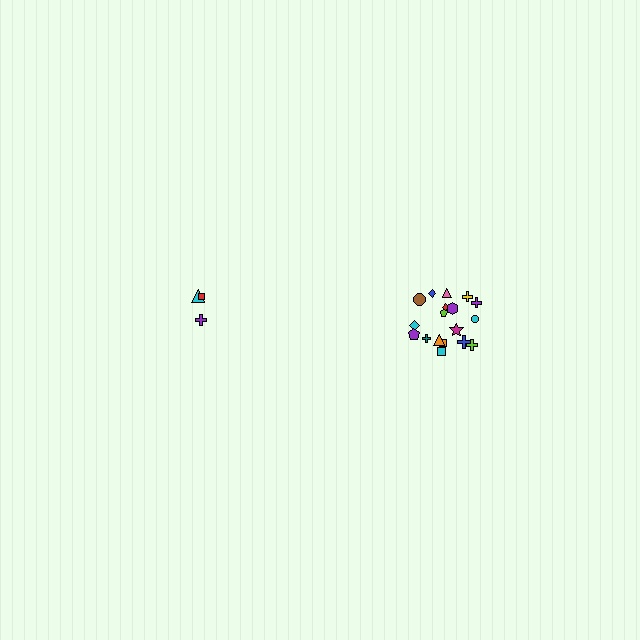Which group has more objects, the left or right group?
The right group.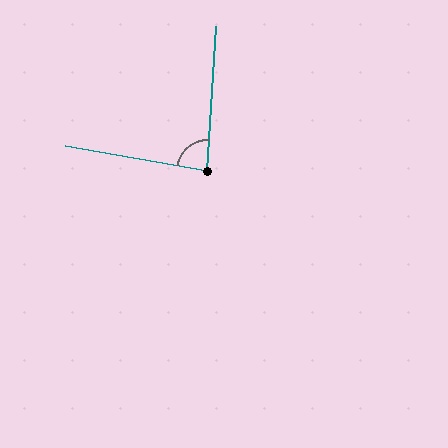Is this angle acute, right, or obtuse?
It is acute.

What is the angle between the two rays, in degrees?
Approximately 84 degrees.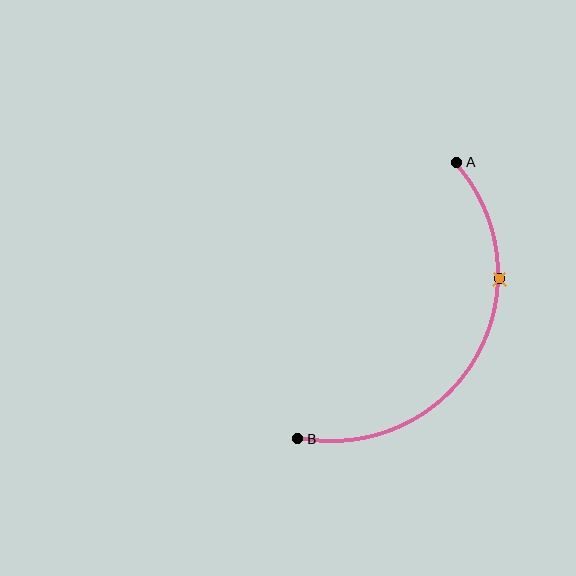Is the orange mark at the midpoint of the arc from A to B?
No. The orange mark lies on the arc but is closer to endpoint A. The arc midpoint would be at the point on the curve equidistant along the arc from both A and B.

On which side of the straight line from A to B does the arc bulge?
The arc bulges to the right of the straight line connecting A and B.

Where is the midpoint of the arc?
The arc midpoint is the point on the curve farthest from the straight line joining A and B. It sits to the right of that line.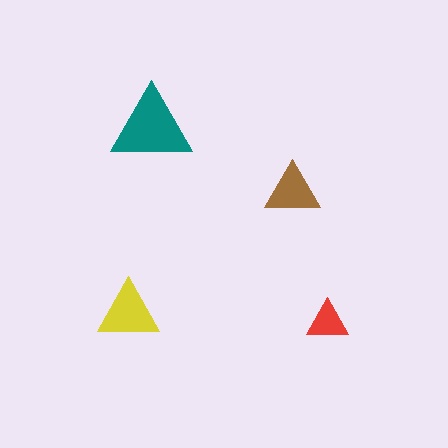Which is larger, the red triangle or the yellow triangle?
The yellow one.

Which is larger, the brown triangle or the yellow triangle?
The yellow one.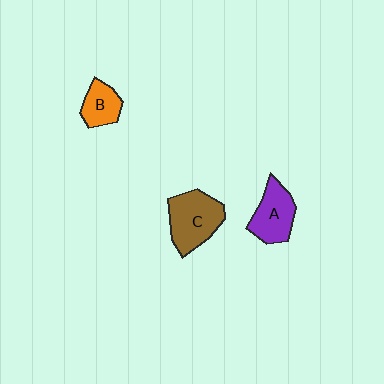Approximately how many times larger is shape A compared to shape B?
Approximately 1.4 times.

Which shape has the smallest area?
Shape B (orange).